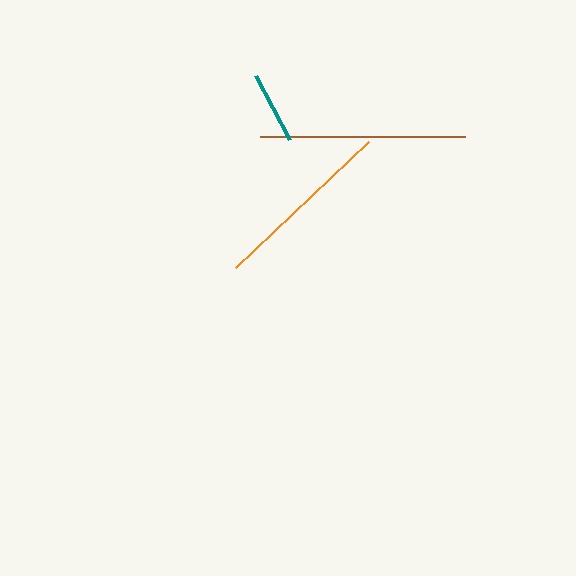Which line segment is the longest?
The brown line is the longest at approximately 205 pixels.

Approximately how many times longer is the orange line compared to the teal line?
The orange line is approximately 2.5 times the length of the teal line.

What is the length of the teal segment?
The teal segment is approximately 73 pixels long.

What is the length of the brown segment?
The brown segment is approximately 205 pixels long.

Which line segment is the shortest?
The teal line is the shortest at approximately 73 pixels.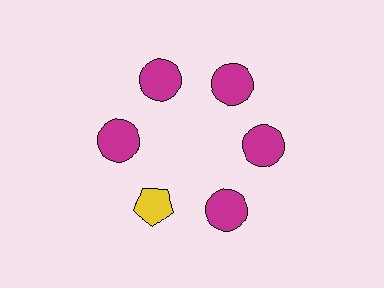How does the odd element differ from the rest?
It differs in both color (yellow instead of magenta) and shape (pentagon instead of circle).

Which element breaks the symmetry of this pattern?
The yellow pentagon at roughly the 7 o'clock position breaks the symmetry. All other shapes are magenta circles.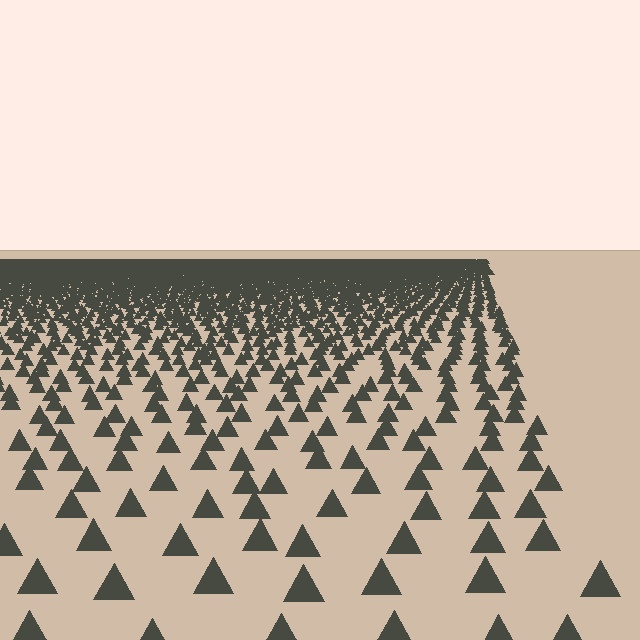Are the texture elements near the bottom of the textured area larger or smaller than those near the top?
Larger. Near the bottom, elements are closer to the viewer and appear at a bigger on-screen size.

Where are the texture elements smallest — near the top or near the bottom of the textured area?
Near the top.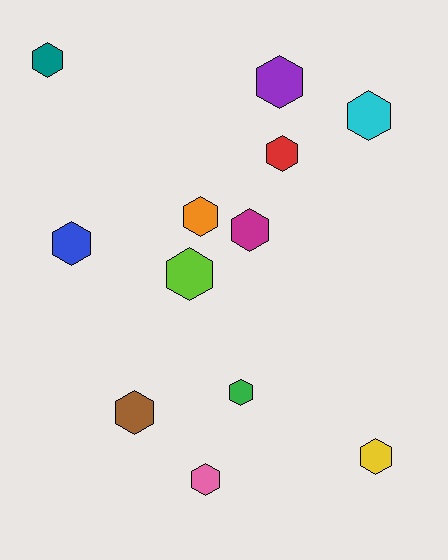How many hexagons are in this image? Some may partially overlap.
There are 12 hexagons.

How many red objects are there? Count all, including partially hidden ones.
There is 1 red object.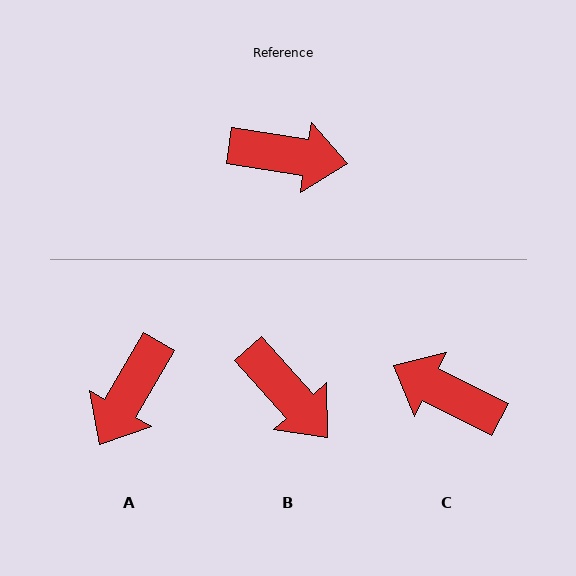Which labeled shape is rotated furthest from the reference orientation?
C, about 162 degrees away.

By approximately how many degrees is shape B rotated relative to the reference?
Approximately 39 degrees clockwise.